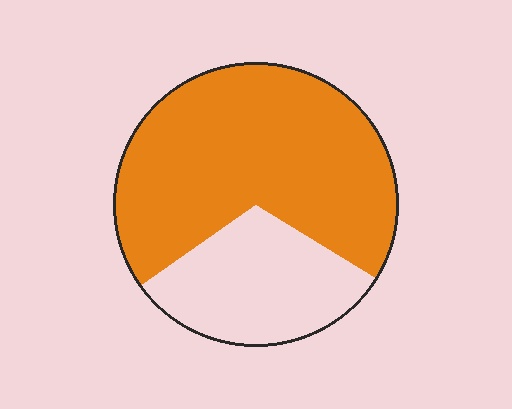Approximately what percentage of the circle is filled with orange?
Approximately 70%.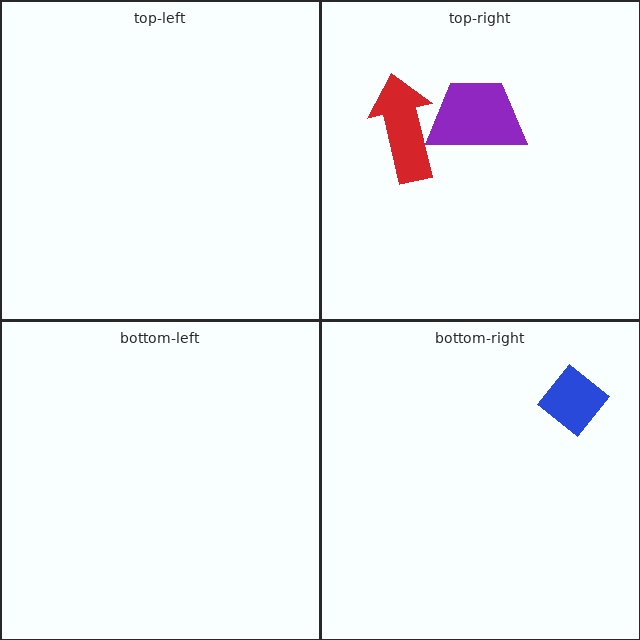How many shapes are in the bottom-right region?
1.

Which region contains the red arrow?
The top-right region.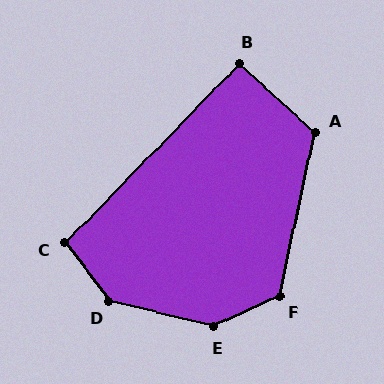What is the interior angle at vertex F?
Approximately 127 degrees (obtuse).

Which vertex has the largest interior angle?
E, at approximately 141 degrees.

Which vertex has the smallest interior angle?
B, at approximately 92 degrees.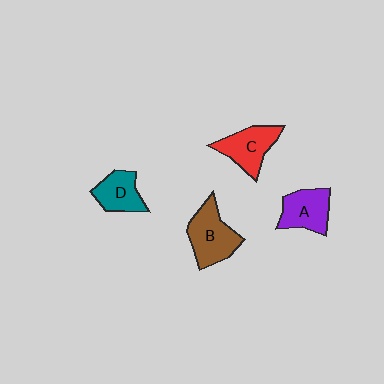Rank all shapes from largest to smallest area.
From largest to smallest: B (brown), C (red), A (purple), D (teal).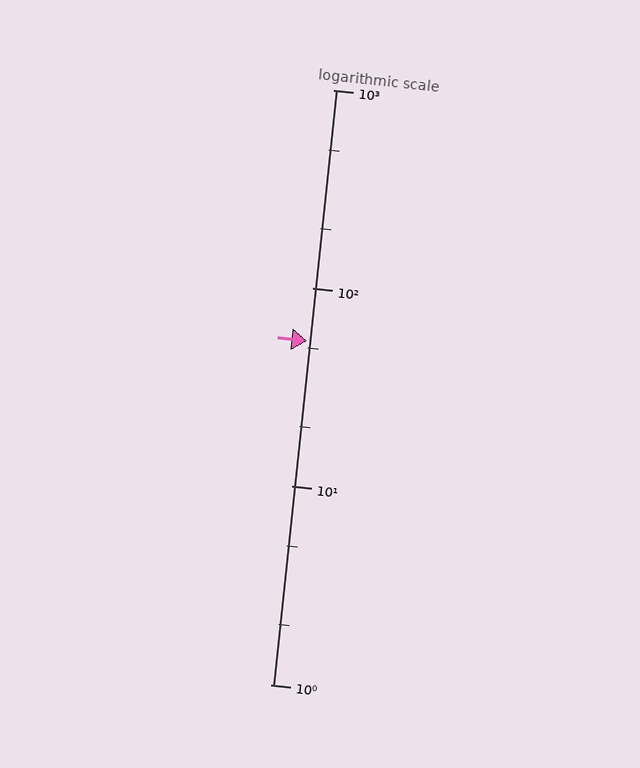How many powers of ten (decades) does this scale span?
The scale spans 3 decades, from 1 to 1000.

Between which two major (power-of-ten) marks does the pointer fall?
The pointer is between 10 and 100.